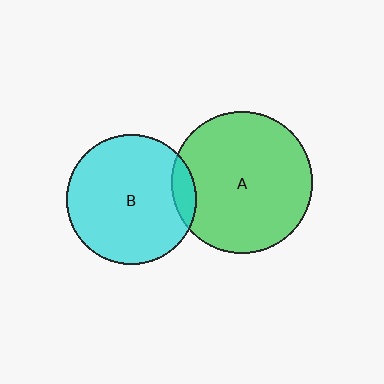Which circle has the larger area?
Circle A (green).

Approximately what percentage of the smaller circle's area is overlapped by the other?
Approximately 10%.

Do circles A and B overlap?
Yes.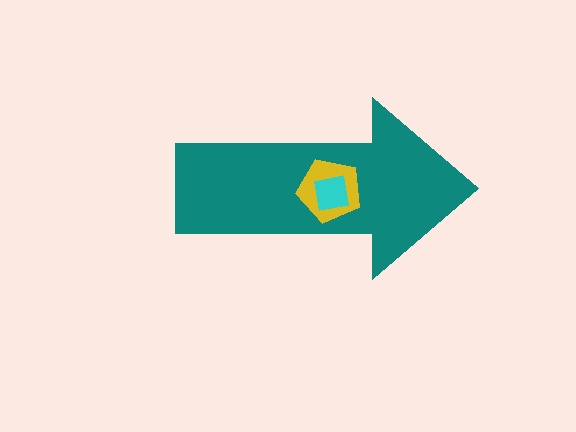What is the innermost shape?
The cyan square.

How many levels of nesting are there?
3.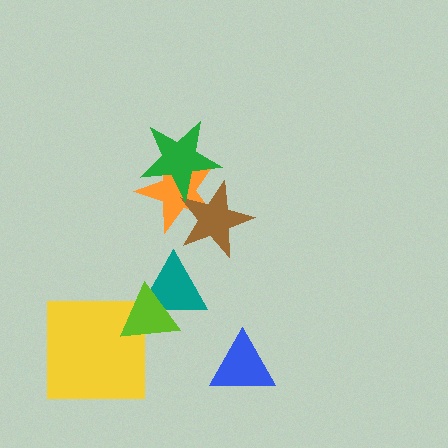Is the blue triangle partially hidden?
No, no other shape covers it.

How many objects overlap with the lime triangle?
2 objects overlap with the lime triangle.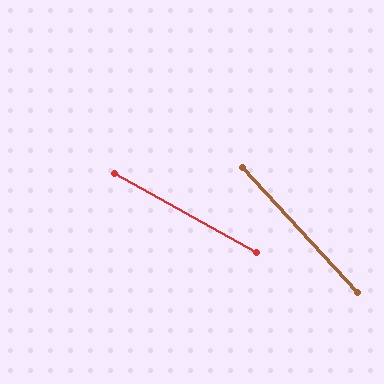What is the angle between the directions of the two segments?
Approximately 18 degrees.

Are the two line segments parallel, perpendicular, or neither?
Neither parallel nor perpendicular — they differ by about 18°.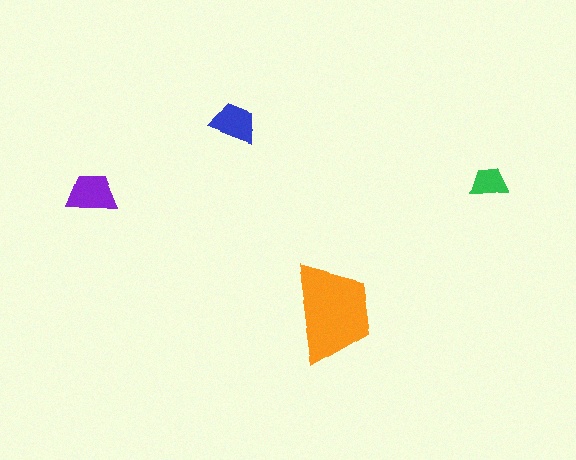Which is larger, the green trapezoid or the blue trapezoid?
The blue one.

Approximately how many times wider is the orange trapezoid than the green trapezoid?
About 2.5 times wider.